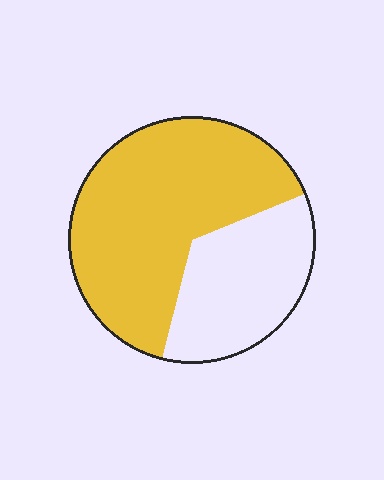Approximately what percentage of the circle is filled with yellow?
Approximately 65%.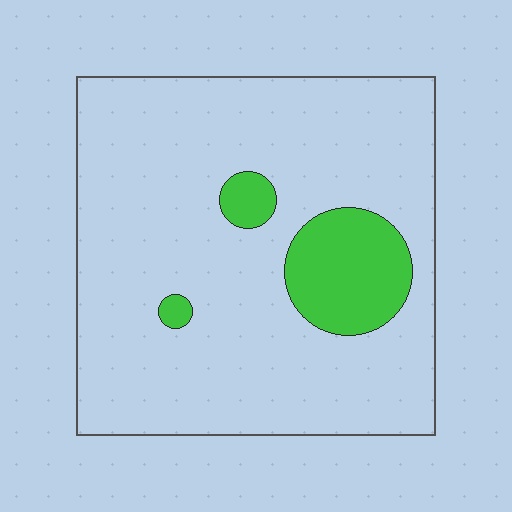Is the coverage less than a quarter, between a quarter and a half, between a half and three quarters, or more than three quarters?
Less than a quarter.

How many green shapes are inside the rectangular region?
3.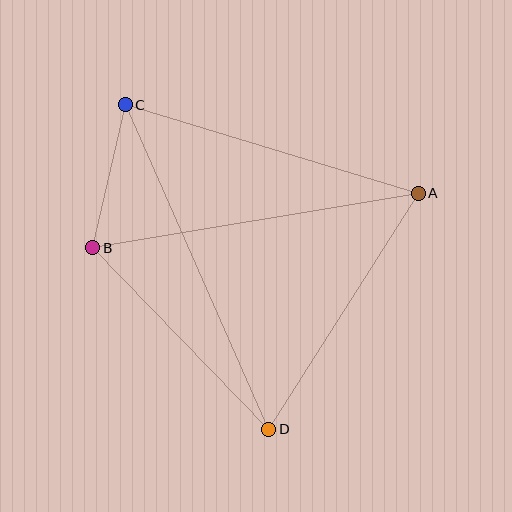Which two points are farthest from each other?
Points C and D are farthest from each other.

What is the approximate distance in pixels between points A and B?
The distance between A and B is approximately 330 pixels.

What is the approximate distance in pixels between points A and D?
The distance between A and D is approximately 280 pixels.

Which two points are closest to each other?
Points B and C are closest to each other.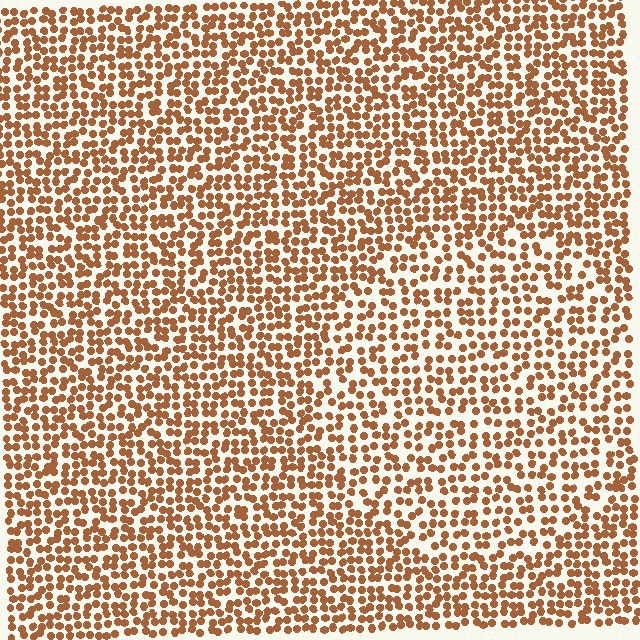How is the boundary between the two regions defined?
The boundary is defined by a change in element density (approximately 1.4x ratio). All elements are the same color, size, and shape.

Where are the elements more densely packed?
The elements are more densely packed outside the circle boundary.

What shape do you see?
I see a circle.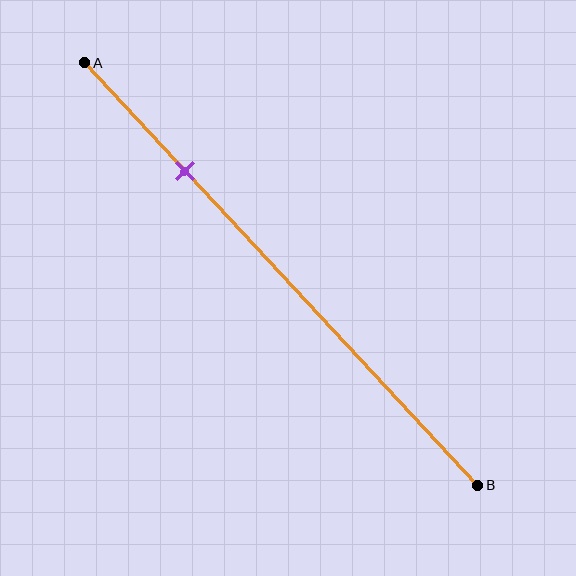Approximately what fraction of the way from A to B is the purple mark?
The purple mark is approximately 25% of the way from A to B.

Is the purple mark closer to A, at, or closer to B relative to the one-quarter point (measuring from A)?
The purple mark is approximately at the one-quarter point of segment AB.